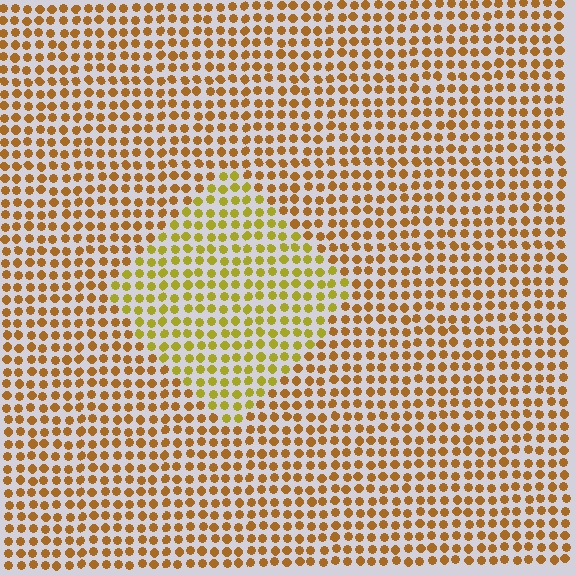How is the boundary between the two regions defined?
The boundary is defined purely by a slight shift in hue (about 29 degrees). Spacing, size, and orientation are identical on both sides.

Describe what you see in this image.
The image is filled with small brown elements in a uniform arrangement. A diamond-shaped region is visible where the elements are tinted to a slightly different hue, forming a subtle color boundary.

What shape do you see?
I see a diamond.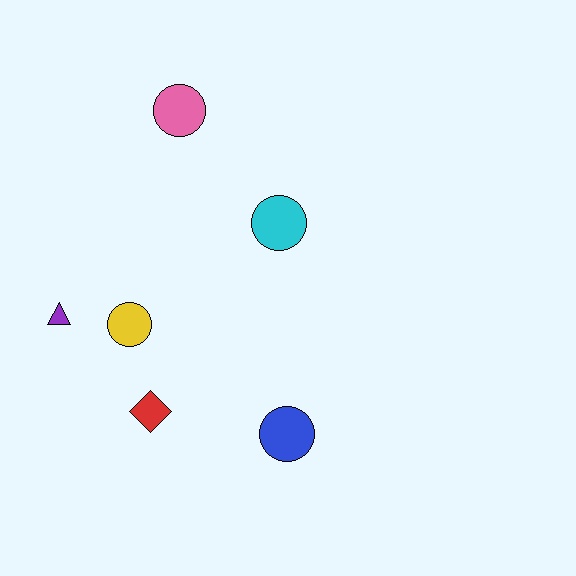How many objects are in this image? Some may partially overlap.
There are 6 objects.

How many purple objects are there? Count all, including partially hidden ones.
There is 1 purple object.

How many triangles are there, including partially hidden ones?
There is 1 triangle.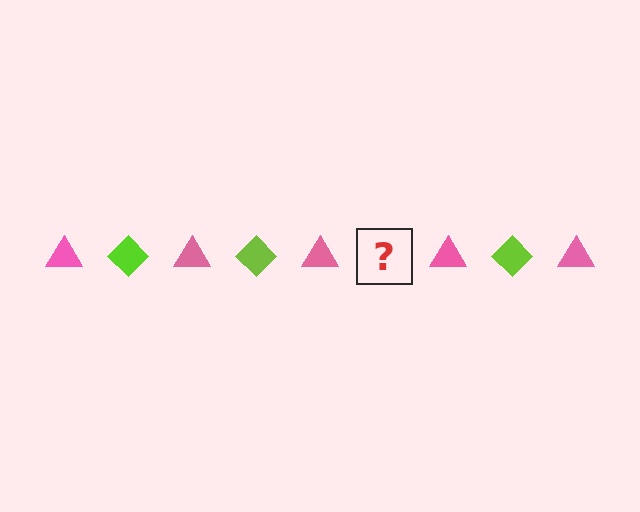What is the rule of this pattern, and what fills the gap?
The rule is that the pattern alternates between pink triangle and lime diamond. The gap should be filled with a lime diamond.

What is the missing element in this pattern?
The missing element is a lime diamond.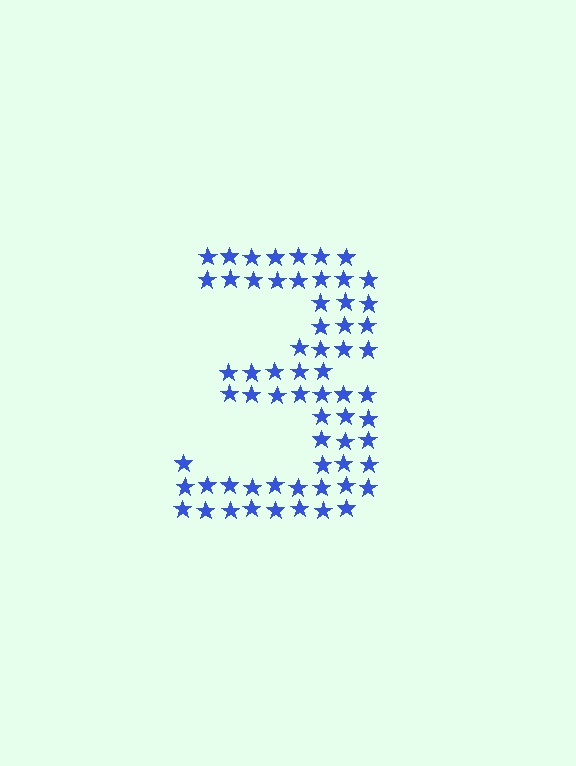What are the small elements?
The small elements are stars.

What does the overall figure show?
The overall figure shows the digit 3.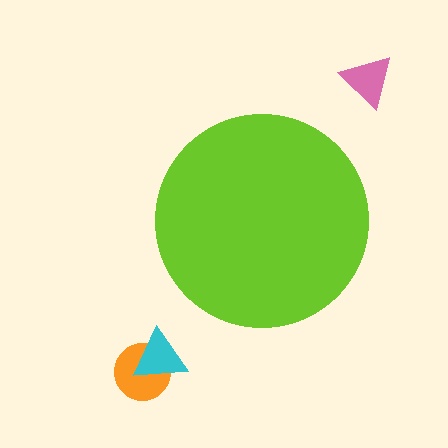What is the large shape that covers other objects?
A lime circle.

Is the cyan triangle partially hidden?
No, the cyan triangle is fully visible.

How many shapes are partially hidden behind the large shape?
0 shapes are partially hidden.